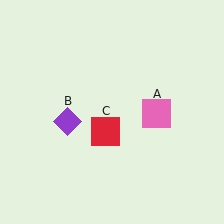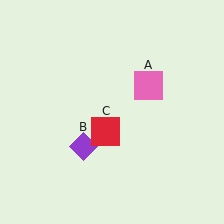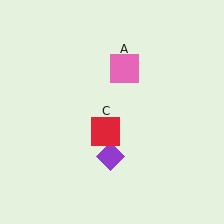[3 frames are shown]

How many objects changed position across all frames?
2 objects changed position: pink square (object A), purple diamond (object B).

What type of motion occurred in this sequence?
The pink square (object A), purple diamond (object B) rotated counterclockwise around the center of the scene.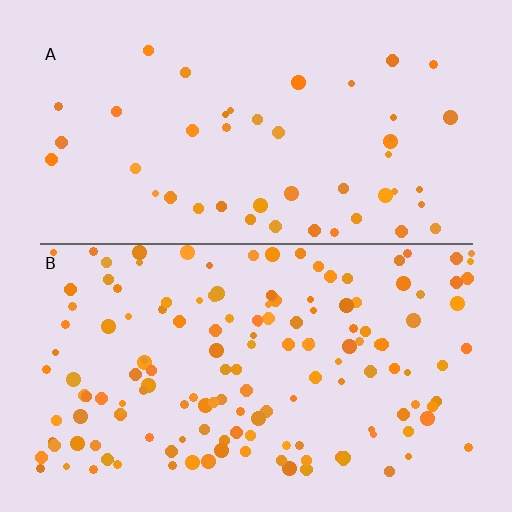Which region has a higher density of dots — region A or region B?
B (the bottom).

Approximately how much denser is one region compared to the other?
Approximately 3.2× — region B over region A.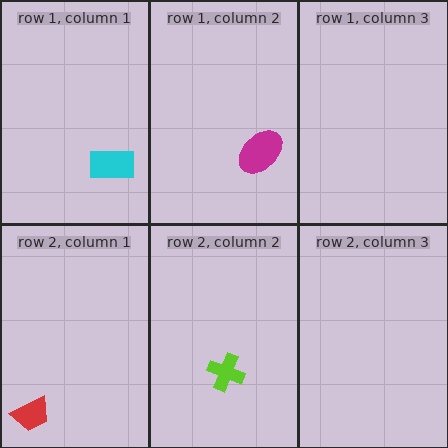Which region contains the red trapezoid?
The row 2, column 1 region.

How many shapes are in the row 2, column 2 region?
1.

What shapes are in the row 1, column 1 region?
The cyan rectangle.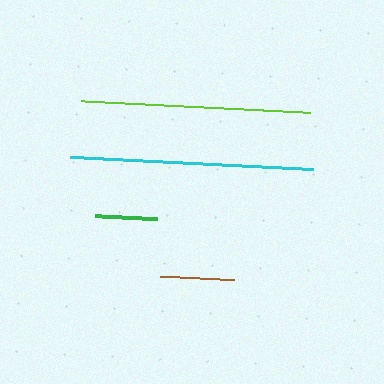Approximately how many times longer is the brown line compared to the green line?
The brown line is approximately 1.2 times the length of the green line.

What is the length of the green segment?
The green segment is approximately 62 pixels long.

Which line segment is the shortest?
The green line is the shortest at approximately 62 pixels.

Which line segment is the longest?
The cyan line is the longest at approximately 245 pixels.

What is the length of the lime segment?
The lime segment is approximately 229 pixels long.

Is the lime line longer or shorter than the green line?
The lime line is longer than the green line.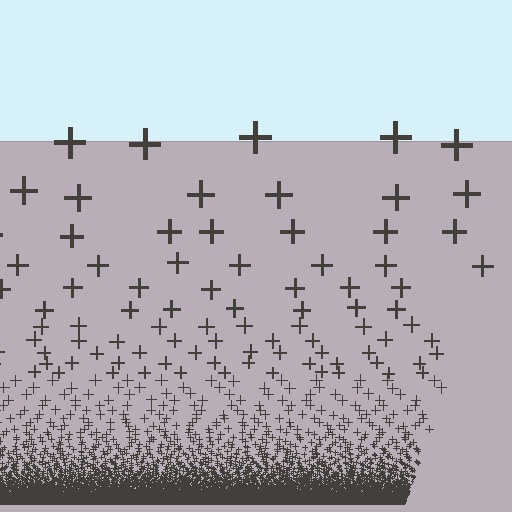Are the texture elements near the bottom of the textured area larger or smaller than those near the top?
Smaller. The gradient is inverted — elements near the bottom are smaller and denser.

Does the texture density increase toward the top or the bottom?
Density increases toward the bottom.